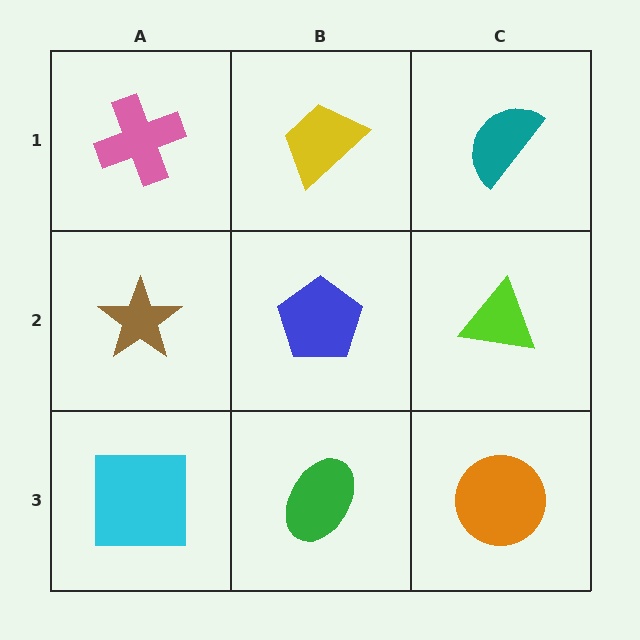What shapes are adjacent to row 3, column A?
A brown star (row 2, column A), a green ellipse (row 3, column B).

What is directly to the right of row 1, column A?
A yellow trapezoid.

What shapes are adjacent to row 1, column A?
A brown star (row 2, column A), a yellow trapezoid (row 1, column B).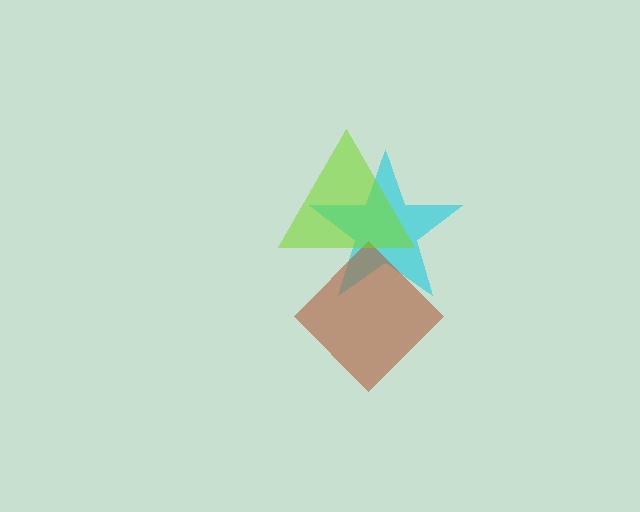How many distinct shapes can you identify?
There are 3 distinct shapes: a cyan star, a brown diamond, a lime triangle.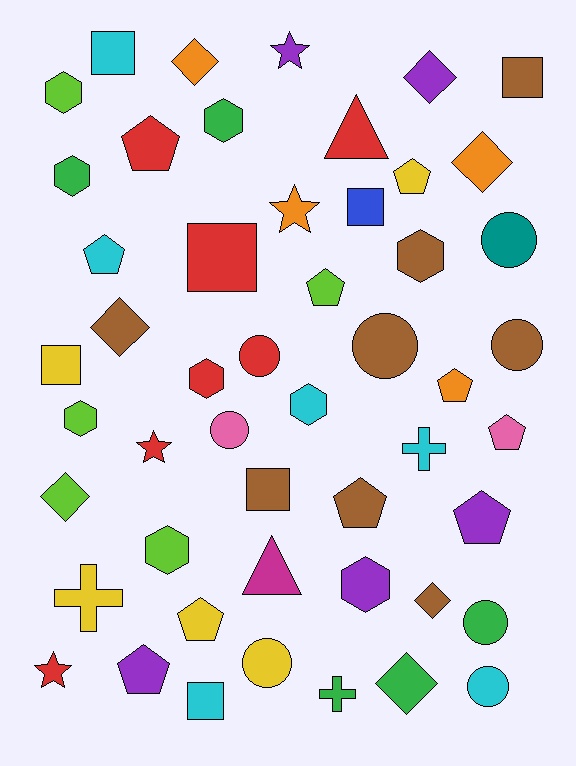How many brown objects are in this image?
There are 8 brown objects.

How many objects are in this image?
There are 50 objects.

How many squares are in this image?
There are 7 squares.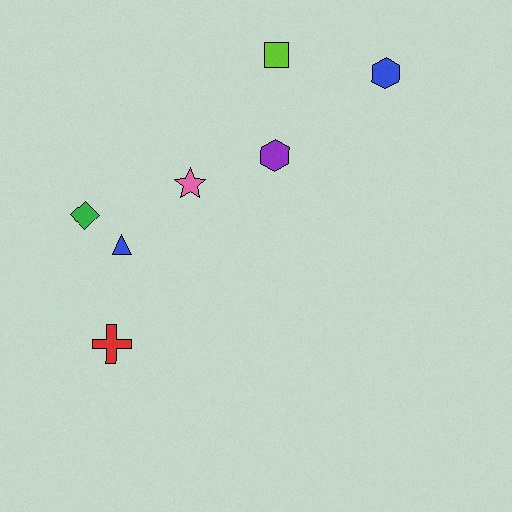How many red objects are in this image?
There is 1 red object.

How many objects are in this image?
There are 7 objects.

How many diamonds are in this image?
There is 1 diamond.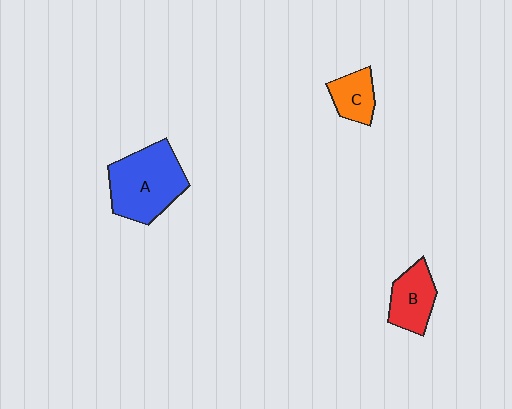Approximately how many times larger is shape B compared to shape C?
Approximately 1.3 times.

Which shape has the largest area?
Shape A (blue).